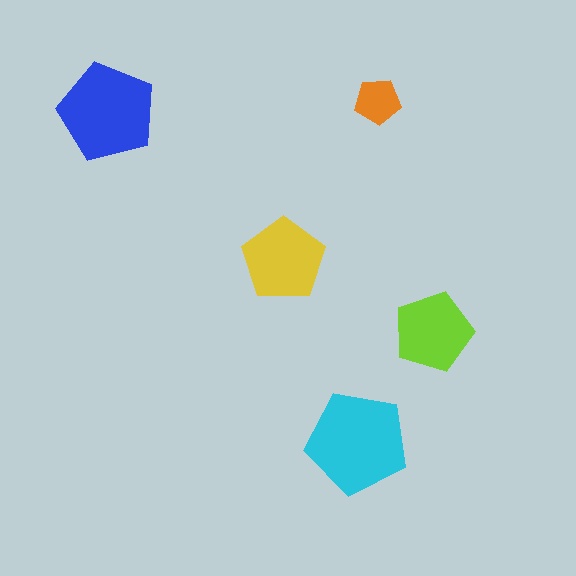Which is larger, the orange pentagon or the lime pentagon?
The lime one.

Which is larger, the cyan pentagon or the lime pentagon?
The cyan one.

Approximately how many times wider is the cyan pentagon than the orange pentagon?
About 2 times wider.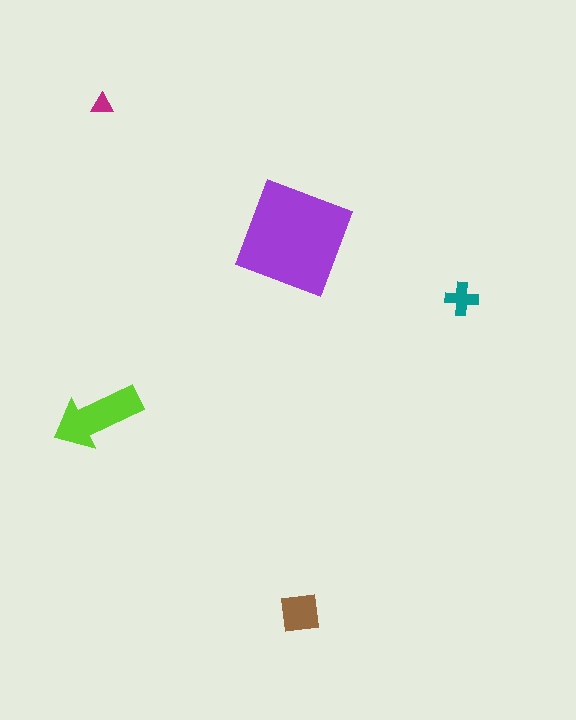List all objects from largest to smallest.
The purple square, the lime arrow, the brown square, the teal cross, the magenta triangle.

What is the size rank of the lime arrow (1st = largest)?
2nd.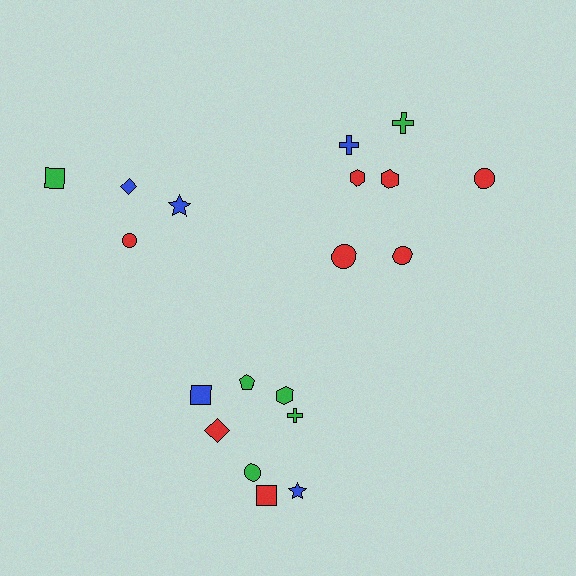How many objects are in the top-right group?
There are 7 objects.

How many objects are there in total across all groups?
There are 19 objects.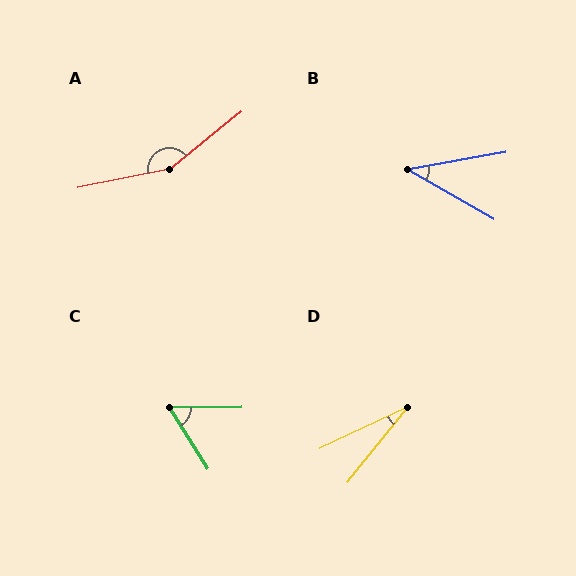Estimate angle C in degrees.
Approximately 58 degrees.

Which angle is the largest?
A, at approximately 152 degrees.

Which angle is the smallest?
D, at approximately 26 degrees.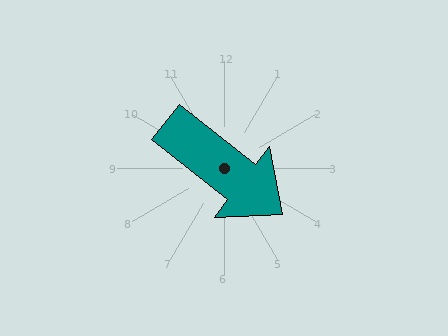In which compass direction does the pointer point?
Southeast.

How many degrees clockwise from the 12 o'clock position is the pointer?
Approximately 128 degrees.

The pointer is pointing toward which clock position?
Roughly 4 o'clock.